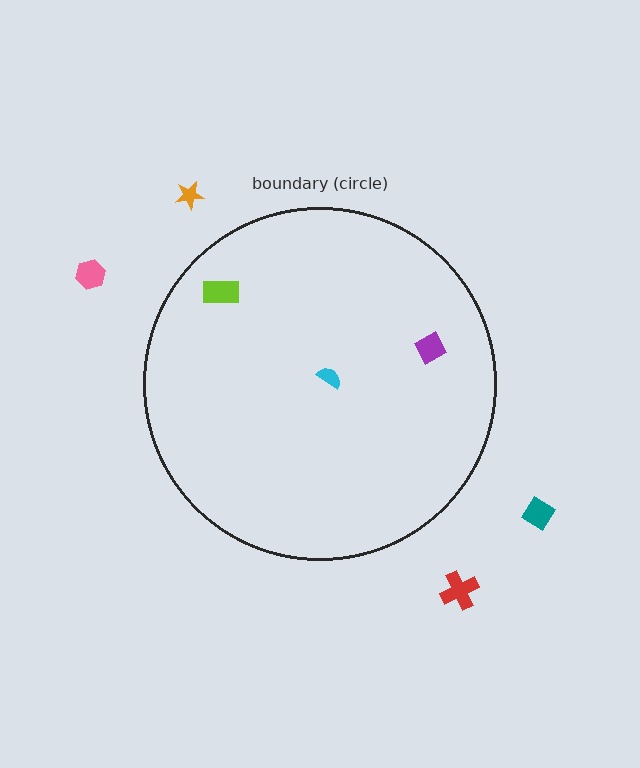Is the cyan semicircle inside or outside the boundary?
Inside.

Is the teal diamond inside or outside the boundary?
Outside.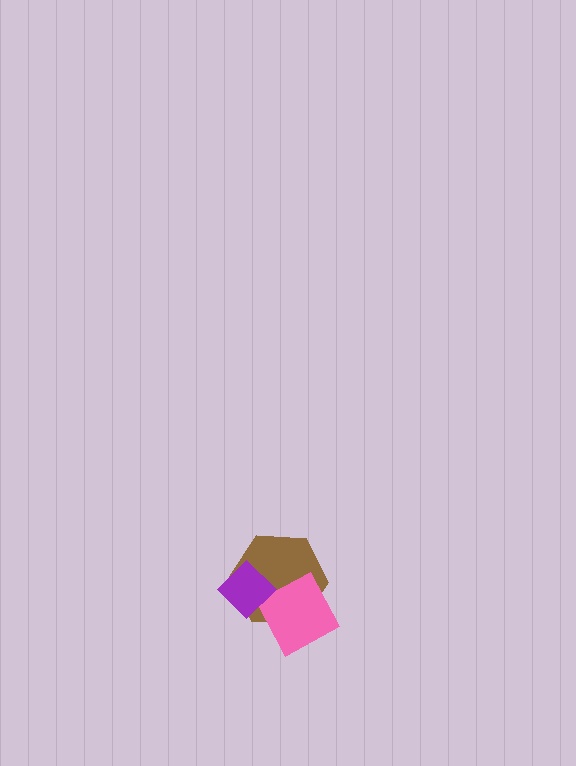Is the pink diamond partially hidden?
Yes, it is partially covered by another shape.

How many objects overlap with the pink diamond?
2 objects overlap with the pink diamond.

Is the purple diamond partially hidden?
No, no other shape covers it.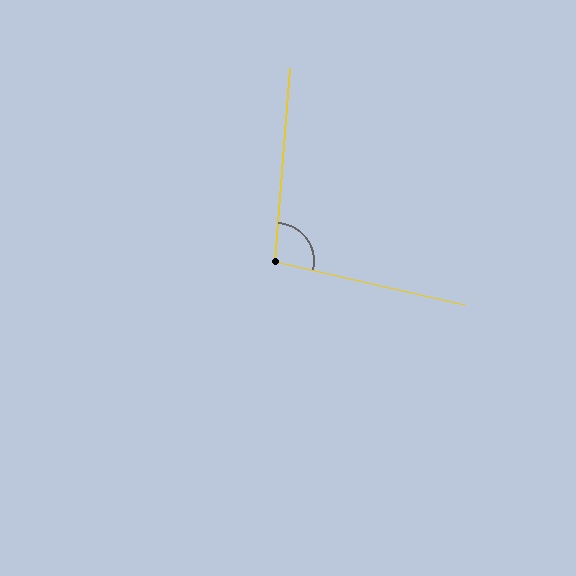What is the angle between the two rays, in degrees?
Approximately 99 degrees.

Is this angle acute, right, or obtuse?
It is obtuse.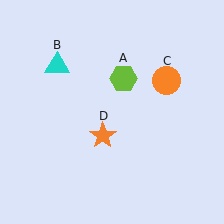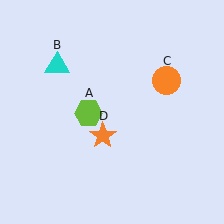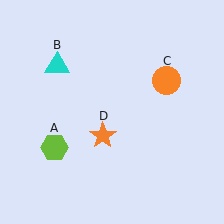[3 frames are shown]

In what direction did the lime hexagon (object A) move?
The lime hexagon (object A) moved down and to the left.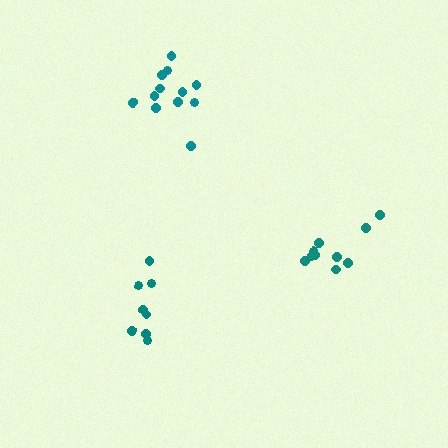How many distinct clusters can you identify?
There are 3 distinct clusters.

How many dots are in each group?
Group 1: 8 dots, Group 2: 10 dots, Group 3: 12 dots (30 total).